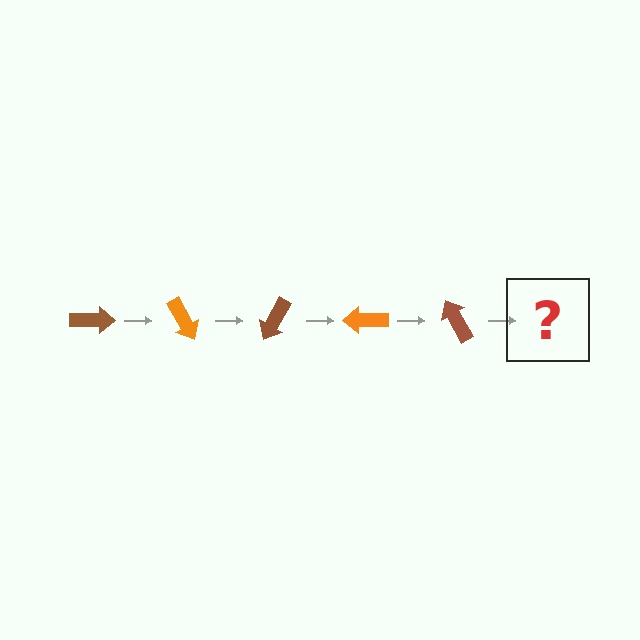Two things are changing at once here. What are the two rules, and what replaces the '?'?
The two rules are that it rotates 60 degrees each step and the color cycles through brown and orange. The '?' should be an orange arrow, rotated 300 degrees from the start.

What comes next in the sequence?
The next element should be an orange arrow, rotated 300 degrees from the start.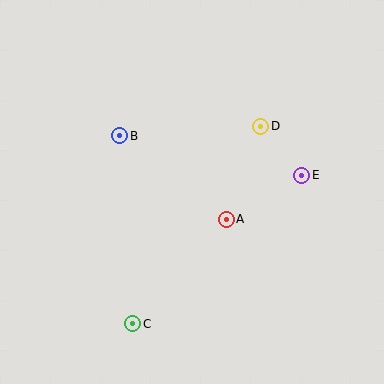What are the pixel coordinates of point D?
Point D is at (261, 126).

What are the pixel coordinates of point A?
Point A is at (226, 219).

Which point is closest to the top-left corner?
Point B is closest to the top-left corner.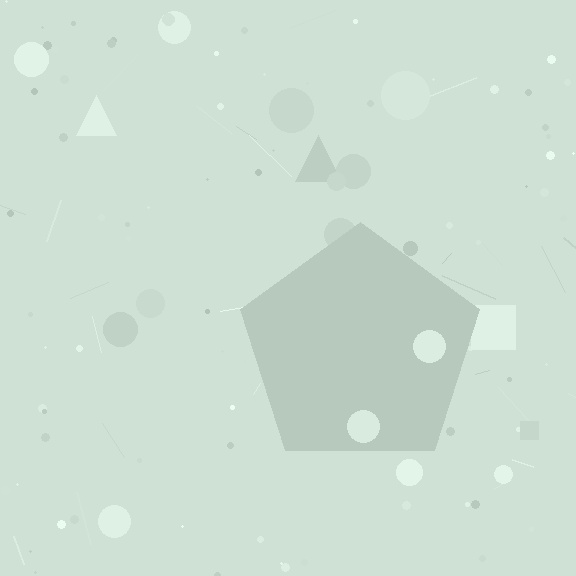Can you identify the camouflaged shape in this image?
The camouflaged shape is a pentagon.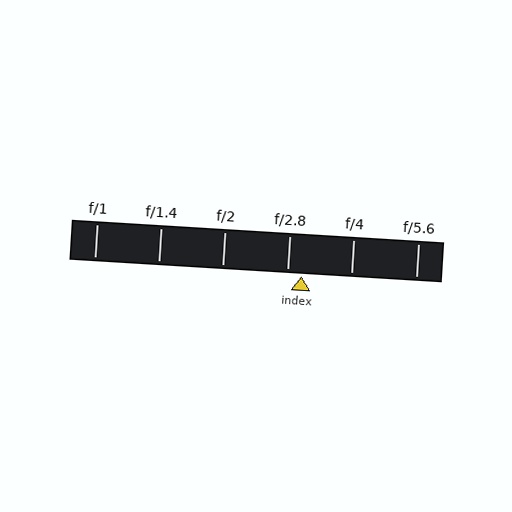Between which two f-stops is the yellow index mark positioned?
The index mark is between f/2.8 and f/4.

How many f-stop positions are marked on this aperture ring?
There are 6 f-stop positions marked.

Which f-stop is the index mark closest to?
The index mark is closest to f/2.8.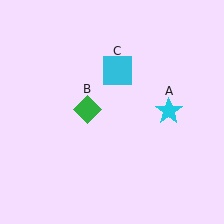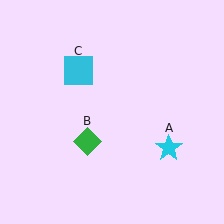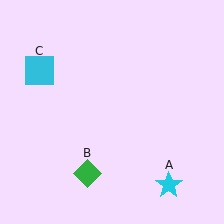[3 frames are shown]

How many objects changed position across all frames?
3 objects changed position: cyan star (object A), green diamond (object B), cyan square (object C).